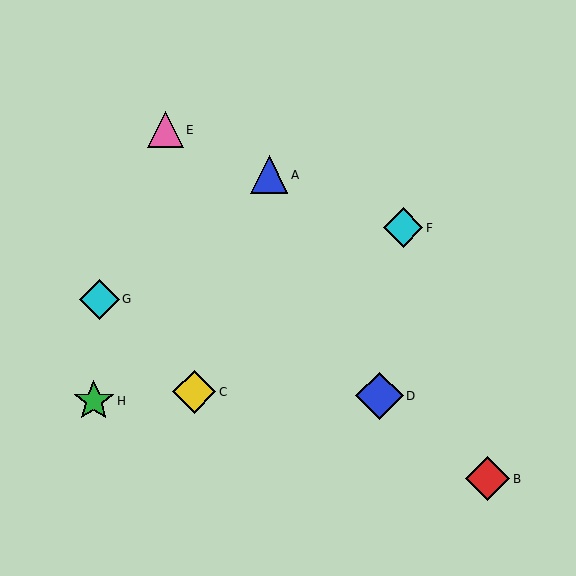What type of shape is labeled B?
Shape B is a red diamond.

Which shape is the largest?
The blue diamond (labeled D) is the largest.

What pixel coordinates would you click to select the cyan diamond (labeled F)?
Click at (403, 228) to select the cyan diamond F.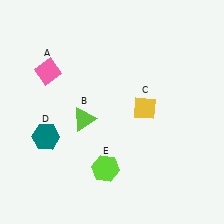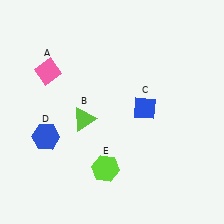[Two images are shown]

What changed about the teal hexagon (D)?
In Image 1, D is teal. In Image 2, it changed to blue.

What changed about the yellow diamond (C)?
In Image 1, C is yellow. In Image 2, it changed to blue.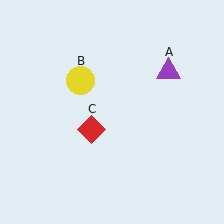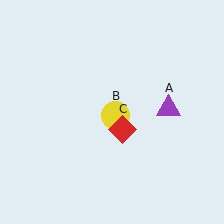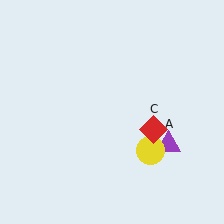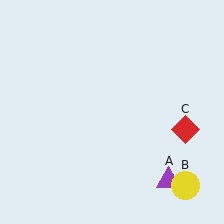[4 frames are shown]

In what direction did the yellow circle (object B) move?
The yellow circle (object B) moved down and to the right.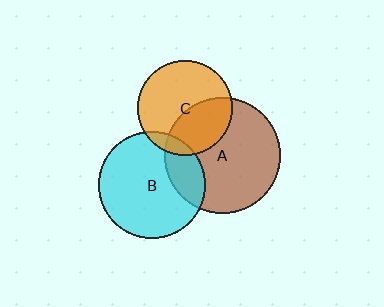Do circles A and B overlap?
Yes.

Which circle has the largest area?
Circle A (brown).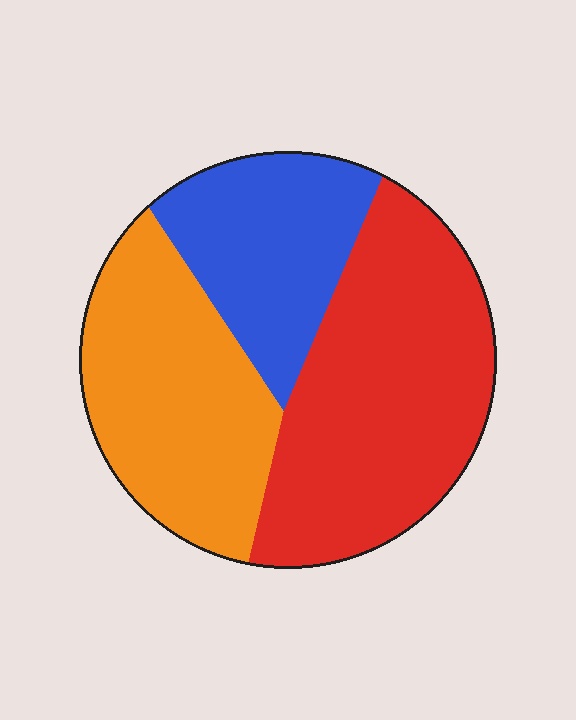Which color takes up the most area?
Red, at roughly 45%.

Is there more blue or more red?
Red.